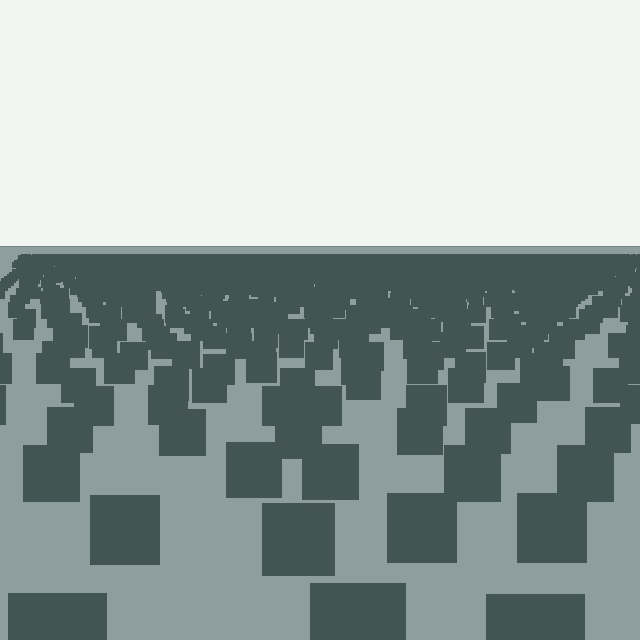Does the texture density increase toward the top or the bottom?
Density increases toward the top.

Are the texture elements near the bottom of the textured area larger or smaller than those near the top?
Larger. Near the bottom, elements are closer to the viewer and appear at a bigger on-screen size.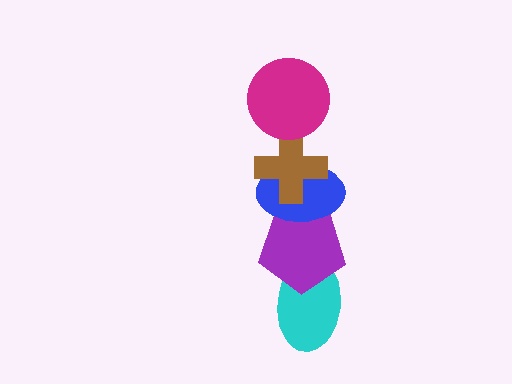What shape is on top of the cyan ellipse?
The purple pentagon is on top of the cyan ellipse.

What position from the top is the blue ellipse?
The blue ellipse is 3rd from the top.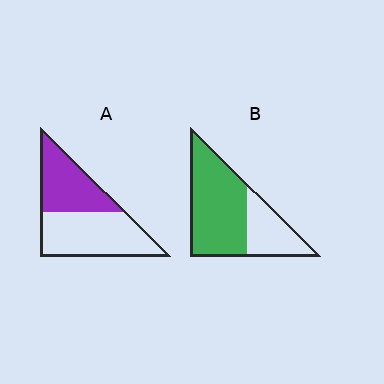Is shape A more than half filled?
No.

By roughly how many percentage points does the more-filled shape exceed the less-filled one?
By roughly 25 percentage points (B over A).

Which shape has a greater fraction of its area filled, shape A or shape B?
Shape B.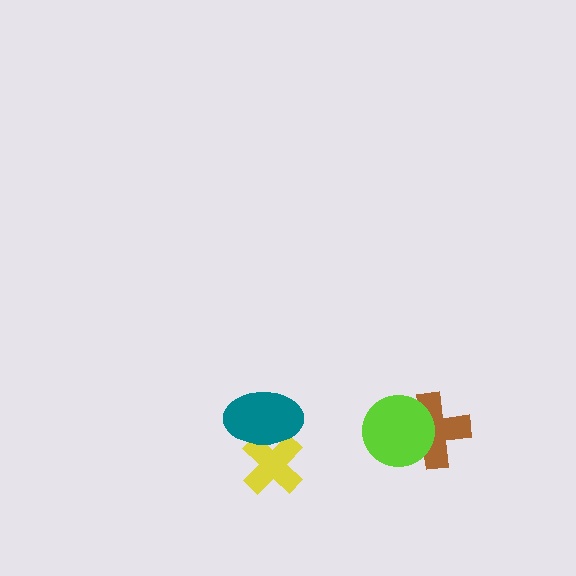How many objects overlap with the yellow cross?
1 object overlaps with the yellow cross.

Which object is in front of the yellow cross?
The teal ellipse is in front of the yellow cross.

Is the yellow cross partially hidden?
Yes, it is partially covered by another shape.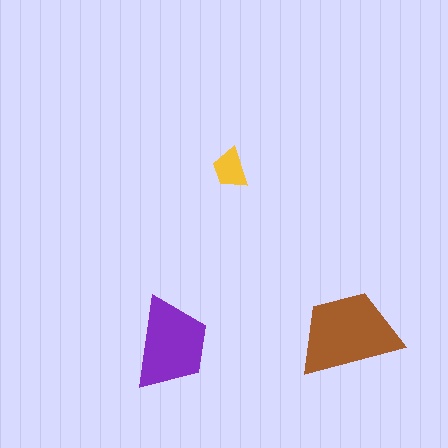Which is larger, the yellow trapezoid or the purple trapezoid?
The purple one.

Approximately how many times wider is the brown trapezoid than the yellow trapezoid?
About 2.5 times wider.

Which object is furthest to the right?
The brown trapezoid is rightmost.